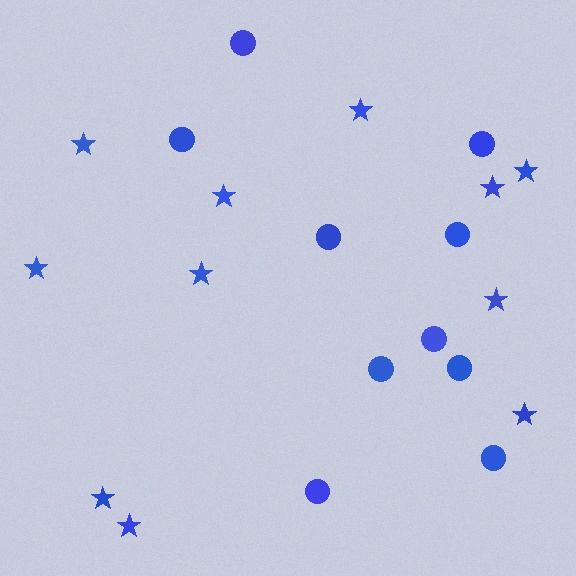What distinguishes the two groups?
There are 2 groups: one group of circles (10) and one group of stars (11).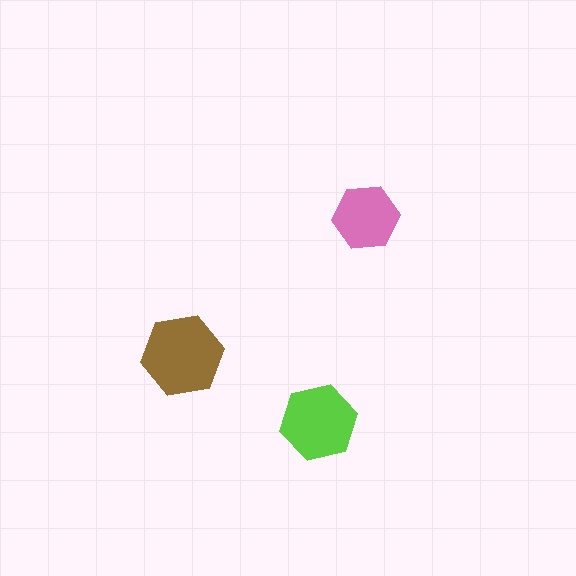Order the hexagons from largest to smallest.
the brown one, the lime one, the pink one.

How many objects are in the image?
There are 3 objects in the image.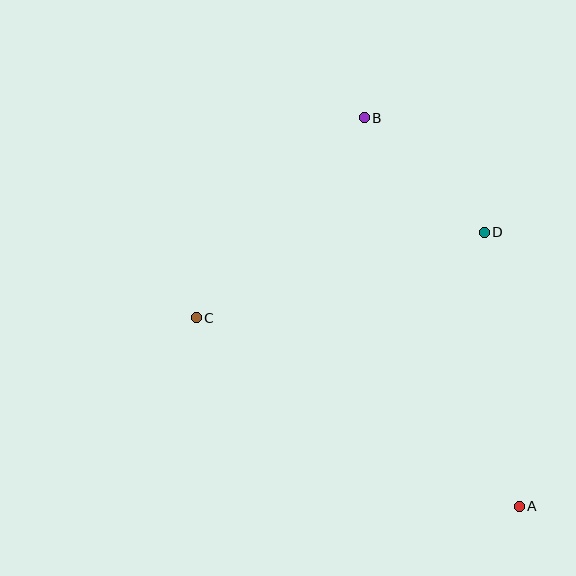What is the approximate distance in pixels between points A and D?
The distance between A and D is approximately 276 pixels.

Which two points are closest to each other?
Points B and D are closest to each other.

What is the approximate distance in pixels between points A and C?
The distance between A and C is approximately 374 pixels.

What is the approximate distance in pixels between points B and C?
The distance between B and C is approximately 261 pixels.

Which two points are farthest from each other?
Points A and B are farthest from each other.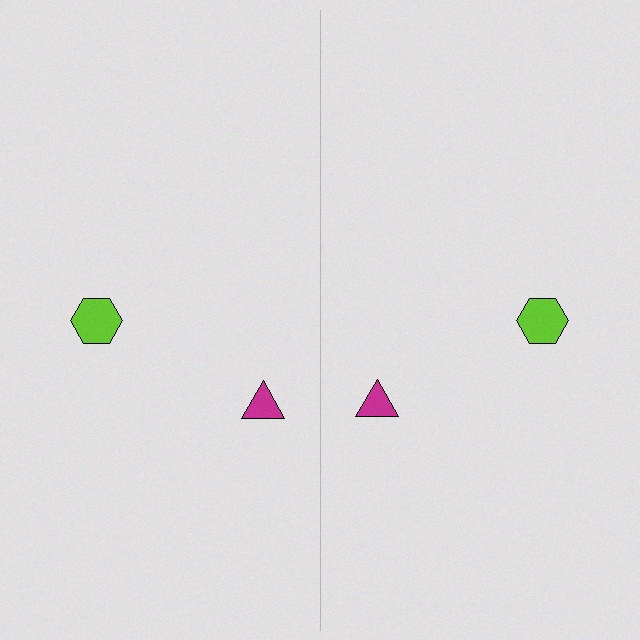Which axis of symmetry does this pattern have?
The pattern has a vertical axis of symmetry running through the center of the image.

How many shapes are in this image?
There are 4 shapes in this image.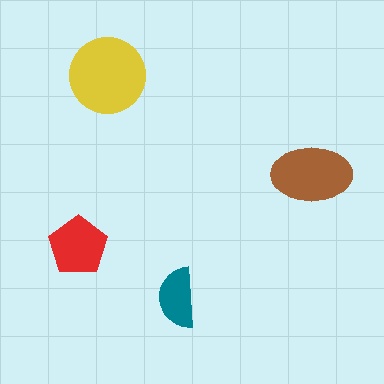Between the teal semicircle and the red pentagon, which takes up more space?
The red pentagon.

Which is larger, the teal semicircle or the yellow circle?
The yellow circle.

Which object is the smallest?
The teal semicircle.